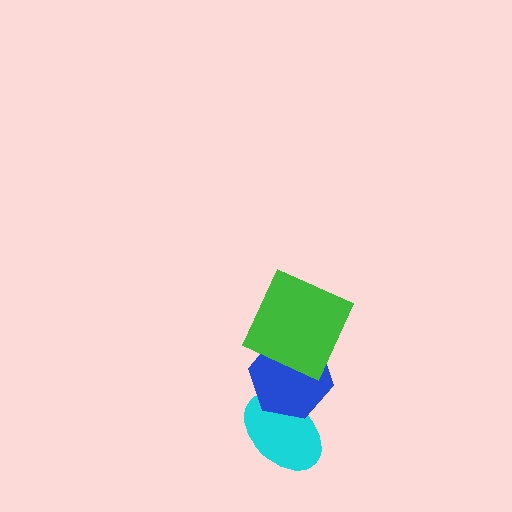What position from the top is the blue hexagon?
The blue hexagon is 2nd from the top.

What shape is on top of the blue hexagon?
The green square is on top of the blue hexagon.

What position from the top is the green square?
The green square is 1st from the top.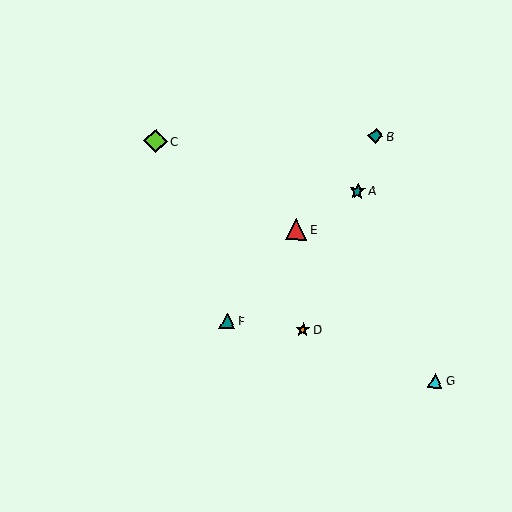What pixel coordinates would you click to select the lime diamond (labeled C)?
Click at (156, 141) to select the lime diamond C.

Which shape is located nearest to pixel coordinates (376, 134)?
The teal diamond (labeled B) at (376, 136) is nearest to that location.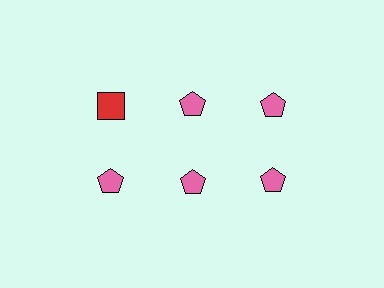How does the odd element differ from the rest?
It differs in both color (red instead of pink) and shape (square instead of pentagon).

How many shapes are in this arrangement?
There are 6 shapes arranged in a grid pattern.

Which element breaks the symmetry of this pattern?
The red square in the top row, leftmost column breaks the symmetry. All other shapes are pink pentagons.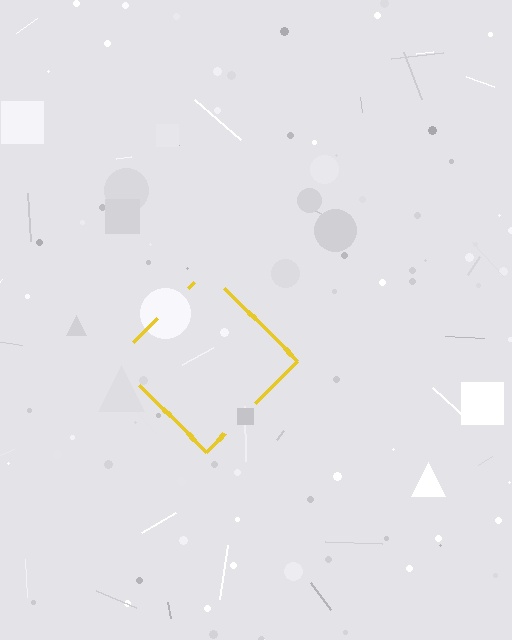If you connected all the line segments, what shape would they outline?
They would outline a diamond.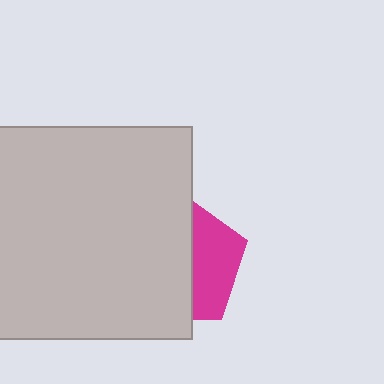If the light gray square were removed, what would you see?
You would see the complete magenta pentagon.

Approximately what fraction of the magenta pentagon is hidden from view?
Roughly 64% of the magenta pentagon is hidden behind the light gray square.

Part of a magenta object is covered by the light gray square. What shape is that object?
It is a pentagon.